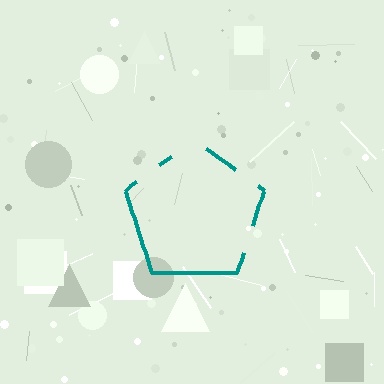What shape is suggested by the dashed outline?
The dashed outline suggests a pentagon.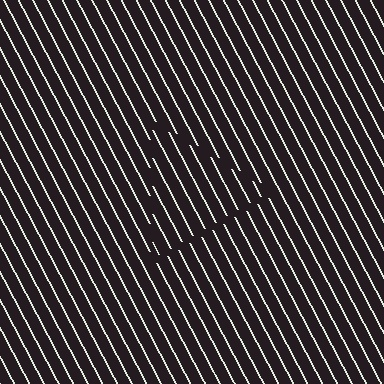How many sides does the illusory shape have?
3 sides — the line-ends trace a triangle.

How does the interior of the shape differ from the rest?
The interior of the shape contains the same grating, shifted by half a period — the contour is defined by the phase discontinuity where line-ends from the inner and outer gratings abut.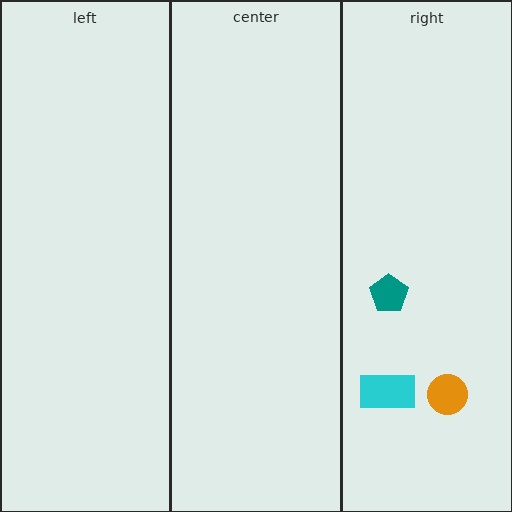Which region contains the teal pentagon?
The right region.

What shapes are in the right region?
The cyan rectangle, the teal pentagon, the orange circle.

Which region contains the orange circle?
The right region.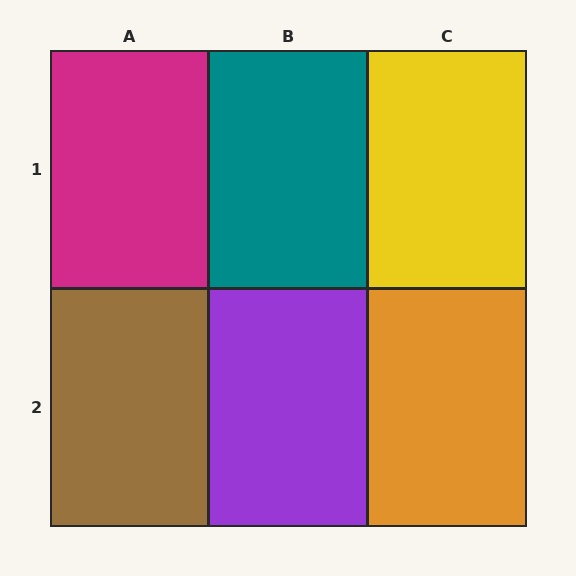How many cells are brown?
1 cell is brown.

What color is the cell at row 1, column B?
Teal.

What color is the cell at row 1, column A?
Magenta.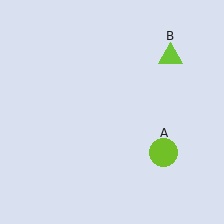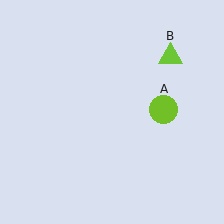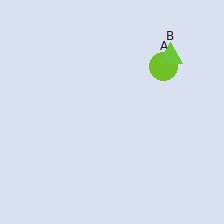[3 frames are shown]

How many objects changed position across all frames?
1 object changed position: lime circle (object A).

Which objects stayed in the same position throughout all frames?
Lime triangle (object B) remained stationary.